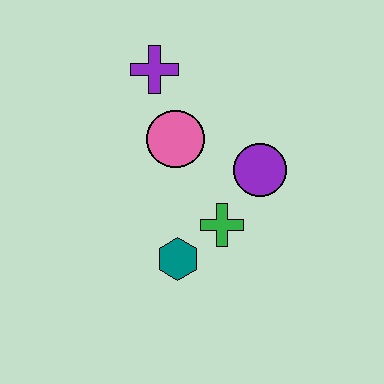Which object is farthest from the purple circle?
The purple cross is farthest from the purple circle.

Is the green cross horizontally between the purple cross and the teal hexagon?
No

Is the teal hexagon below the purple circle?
Yes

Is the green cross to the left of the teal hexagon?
No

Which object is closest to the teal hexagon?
The green cross is closest to the teal hexagon.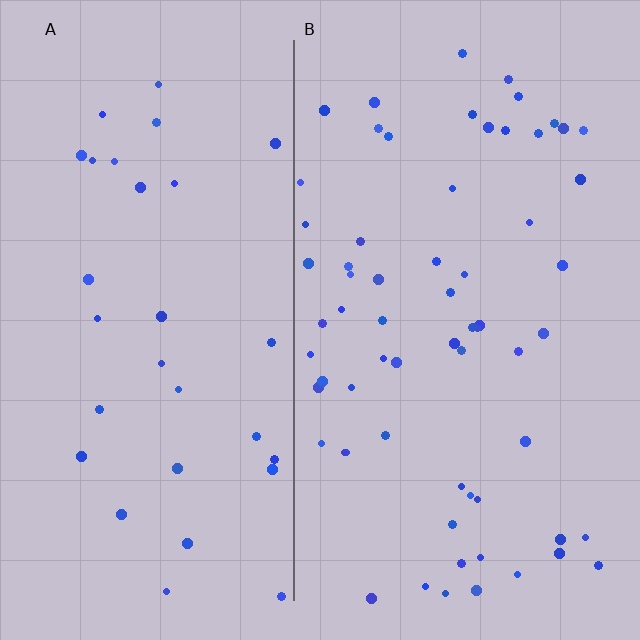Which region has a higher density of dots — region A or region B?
B (the right).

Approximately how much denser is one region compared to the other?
Approximately 2.1× — region B over region A.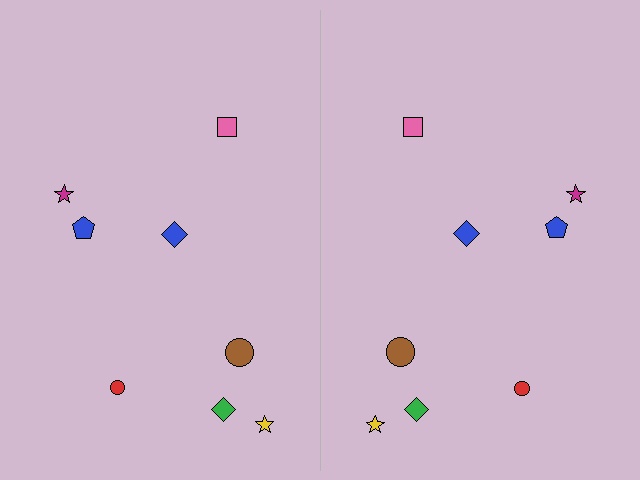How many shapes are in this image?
There are 16 shapes in this image.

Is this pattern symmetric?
Yes, this pattern has bilateral (reflection) symmetry.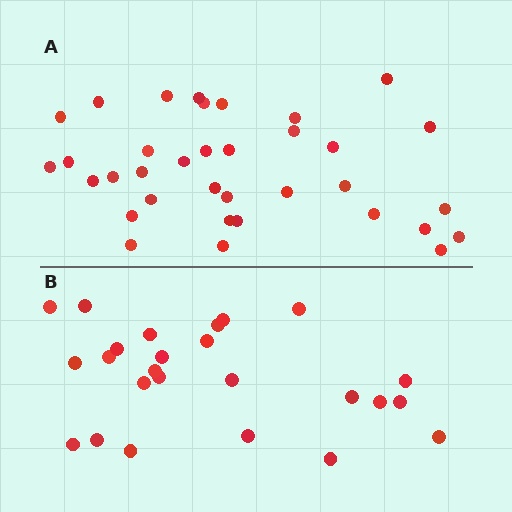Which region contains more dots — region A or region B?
Region A (the top region) has more dots.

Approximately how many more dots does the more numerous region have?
Region A has roughly 10 or so more dots than region B.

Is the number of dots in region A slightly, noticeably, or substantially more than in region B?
Region A has noticeably more, but not dramatically so. The ratio is roughly 1.4 to 1.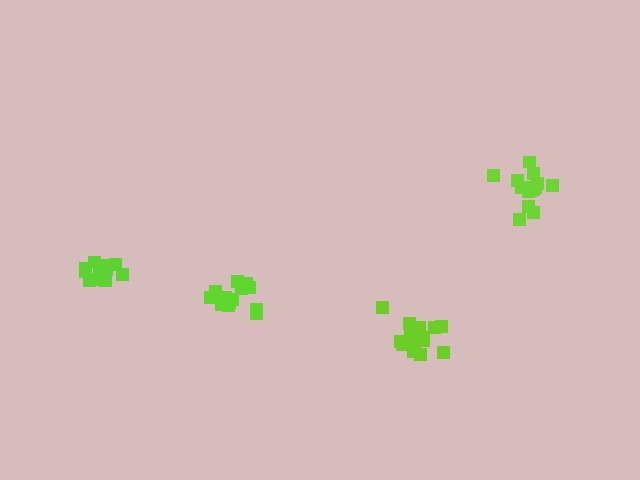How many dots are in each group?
Group 1: 16 dots, Group 2: 15 dots, Group 3: 15 dots, Group 4: 13 dots (59 total).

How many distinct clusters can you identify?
There are 4 distinct clusters.